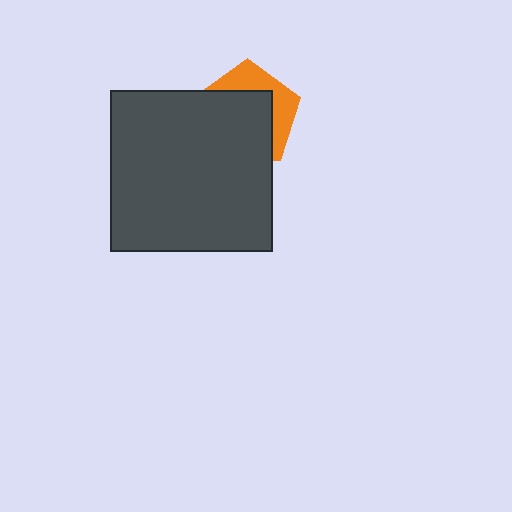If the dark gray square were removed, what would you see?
You would see the complete orange pentagon.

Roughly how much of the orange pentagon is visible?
A small part of it is visible (roughly 34%).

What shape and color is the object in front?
The object in front is a dark gray square.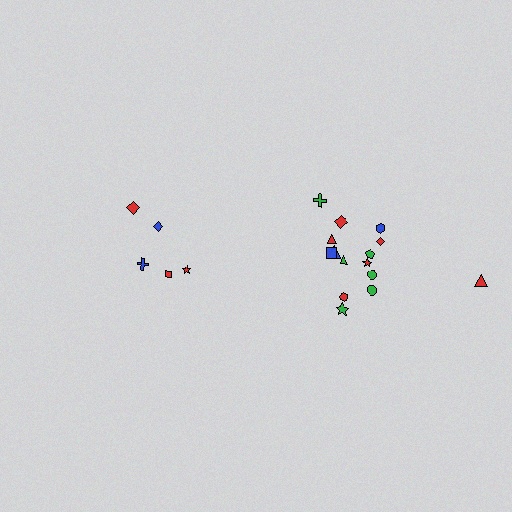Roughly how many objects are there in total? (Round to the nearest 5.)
Roughly 20 objects in total.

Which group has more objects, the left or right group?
The right group.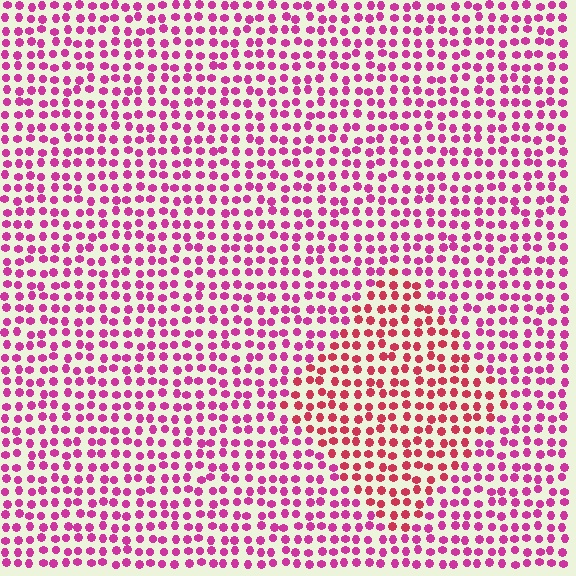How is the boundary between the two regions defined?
The boundary is defined purely by a slight shift in hue (about 30 degrees). Spacing, size, and orientation are identical on both sides.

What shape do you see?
I see a diamond.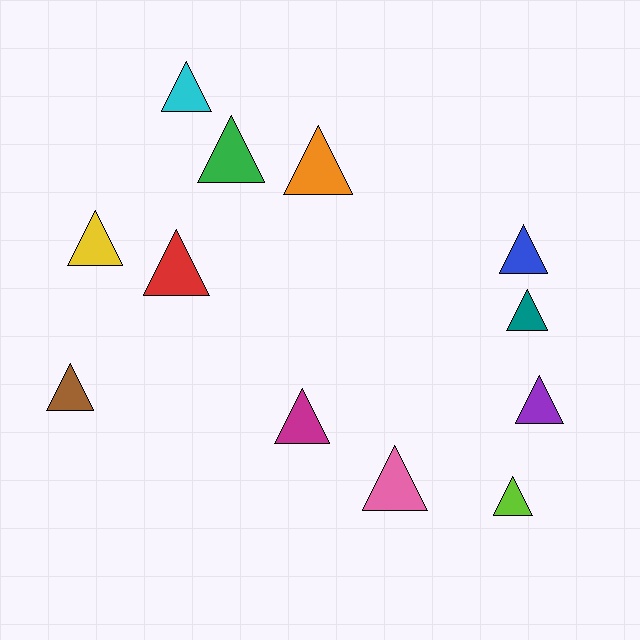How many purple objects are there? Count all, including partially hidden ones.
There is 1 purple object.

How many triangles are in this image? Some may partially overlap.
There are 12 triangles.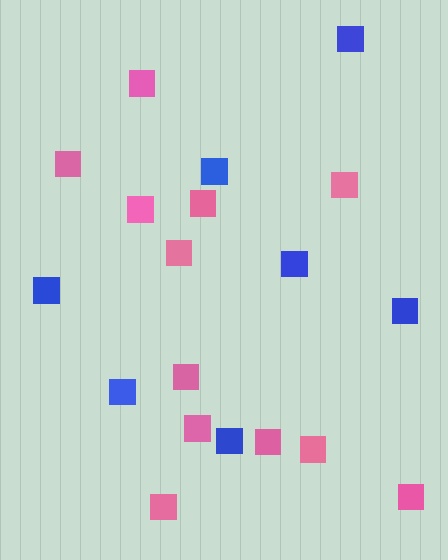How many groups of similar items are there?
There are 2 groups: one group of pink squares (12) and one group of blue squares (7).